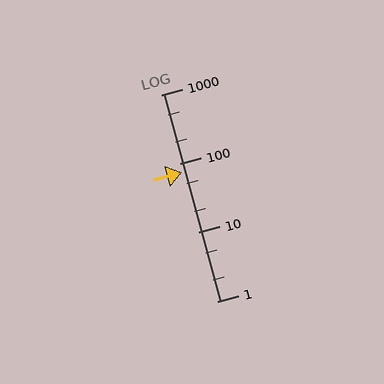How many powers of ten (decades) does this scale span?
The scale spans 3 decades, from 1 to 1000.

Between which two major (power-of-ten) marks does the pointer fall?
The pointer is between 10 and 100.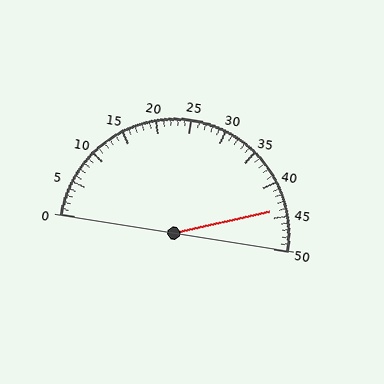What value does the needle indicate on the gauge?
The needle indicates approximately 44.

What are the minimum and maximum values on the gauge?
The gauge ranges from 0 to 50.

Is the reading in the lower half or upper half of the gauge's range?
The reading is in the upper half of the range (0 to 50).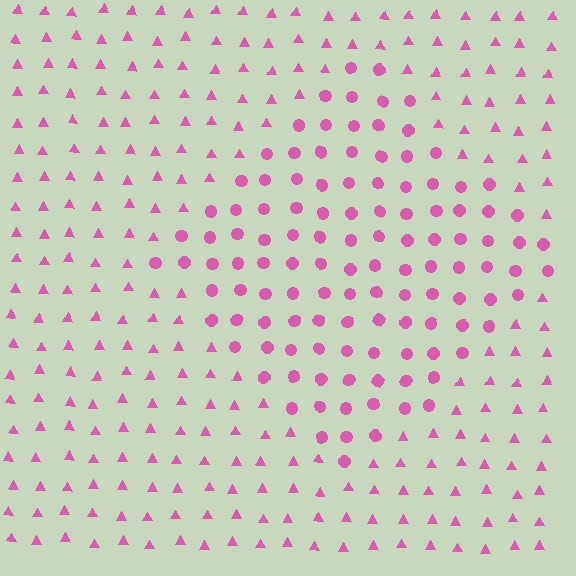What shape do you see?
I see a diamond.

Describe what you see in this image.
The image is filled with small pink elements arranged in a uniform grid. A diamond-shaped region contains circles, while the surrounding area contains triangles. The boundary is defined purely by the change in element shape.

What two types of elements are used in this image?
The image uses circles inside the diamond region and triangles outside it.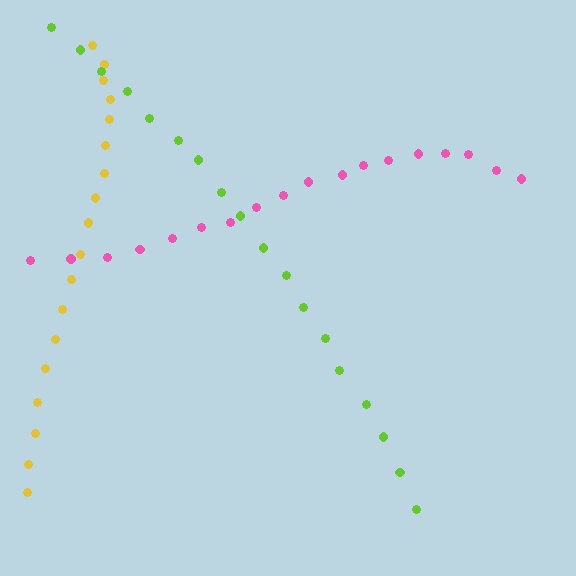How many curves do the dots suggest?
There are 3 distinct paths.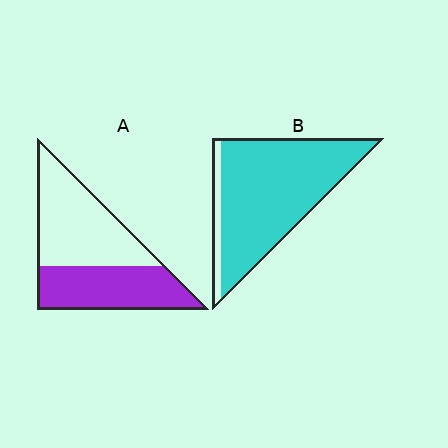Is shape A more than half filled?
No.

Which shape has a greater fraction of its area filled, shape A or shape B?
Shape B.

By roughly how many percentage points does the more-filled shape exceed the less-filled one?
By roughly 45 percentage points (B over A).